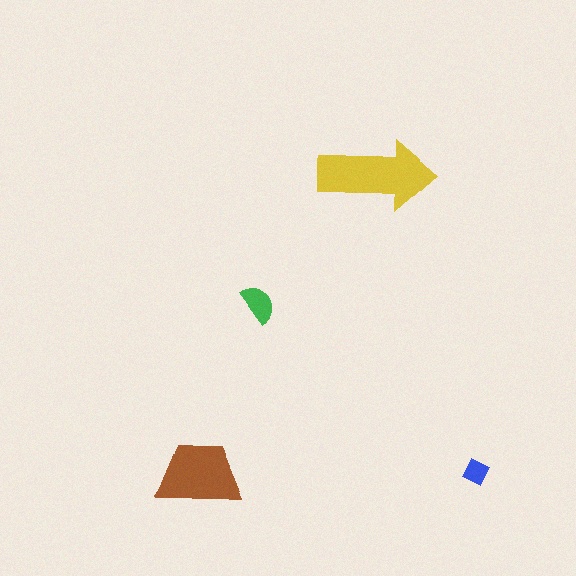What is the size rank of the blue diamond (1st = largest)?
4th.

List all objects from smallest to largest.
The blue diamond, the green semicircle, the brown trapezoid, the yellow arrow.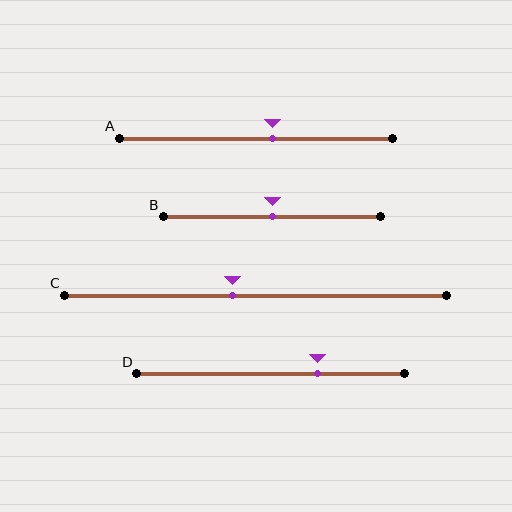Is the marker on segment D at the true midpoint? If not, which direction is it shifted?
No, the marker on segment D is shifted to the right by about 17% of the segment length.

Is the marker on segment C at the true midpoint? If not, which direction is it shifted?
No, the marker on segment C is shifted to the left by about 6% of the segment length.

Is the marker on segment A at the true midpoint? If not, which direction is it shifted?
No, the marker on segment A is shifted to the right by about 6% of the segment length.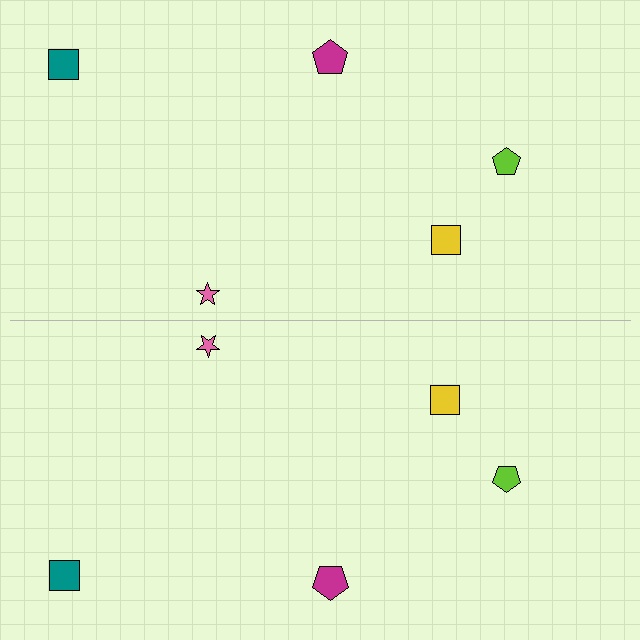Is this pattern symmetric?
Yes, this pattern has bilateral (reflection) symmetry.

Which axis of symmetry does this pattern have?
The pattern has a horizontal axis of symmetry running through the center of the image.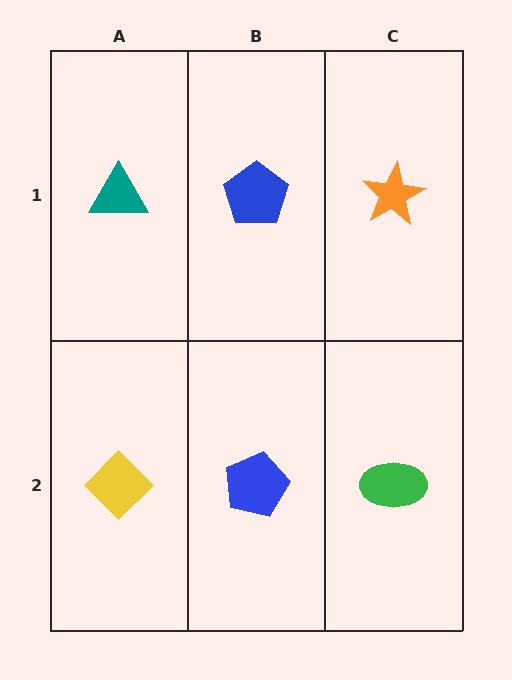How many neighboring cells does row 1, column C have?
2.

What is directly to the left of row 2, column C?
A blue pentagon.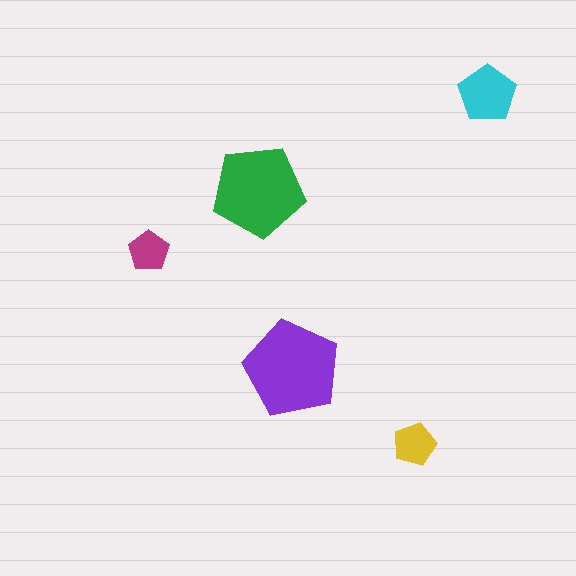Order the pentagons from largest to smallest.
the purple one, the green one, the cyan one, the yellow one, the magenta one.